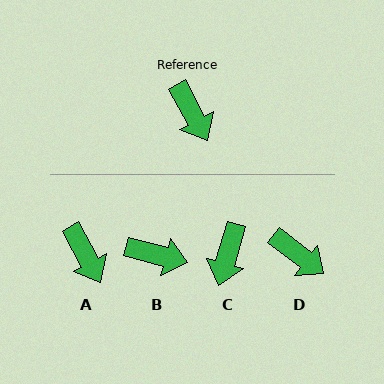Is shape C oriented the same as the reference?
No, it is off by about 44 degrees.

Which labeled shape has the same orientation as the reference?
A.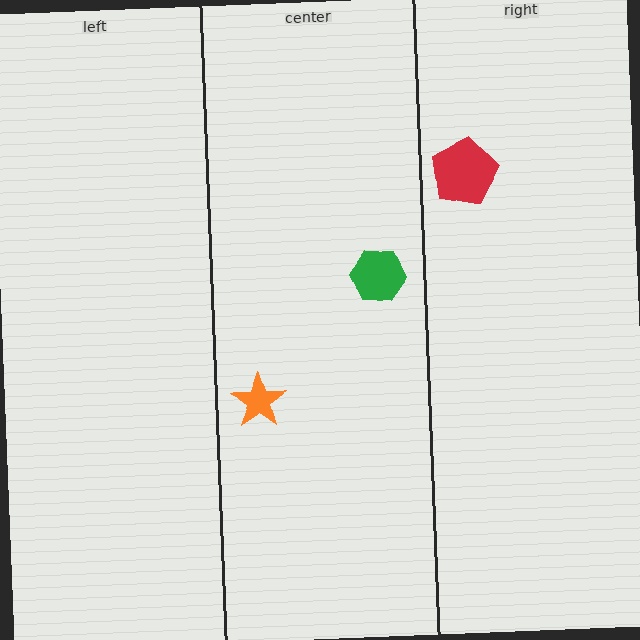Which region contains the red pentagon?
The right region.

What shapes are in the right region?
The red pentagon.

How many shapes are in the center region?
2.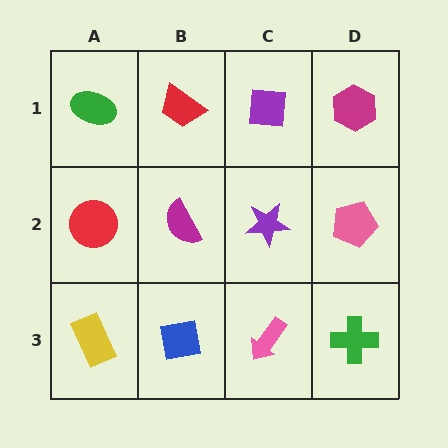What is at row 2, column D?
A pink pentagon.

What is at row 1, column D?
A magenta hexagon.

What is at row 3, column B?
A blue square.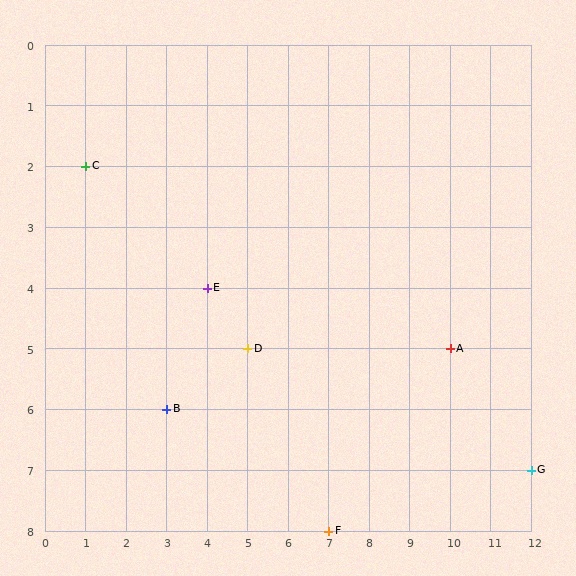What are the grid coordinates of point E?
Point E is at grid coordinates (4, 4).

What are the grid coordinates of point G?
Point G is at grid coordinates (12, 7).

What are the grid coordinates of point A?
Point A is at grid coordinates (10, 5).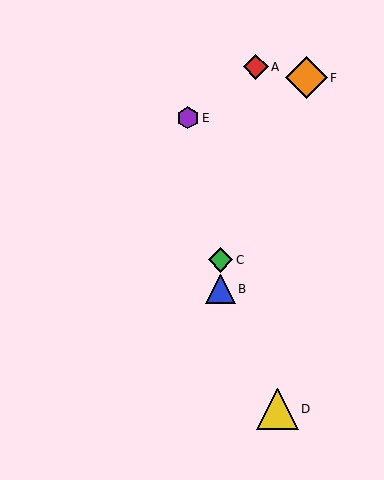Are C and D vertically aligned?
No, C is at x≈220 and D is at x≈278.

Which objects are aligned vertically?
Objects B, C are aligned vertically.